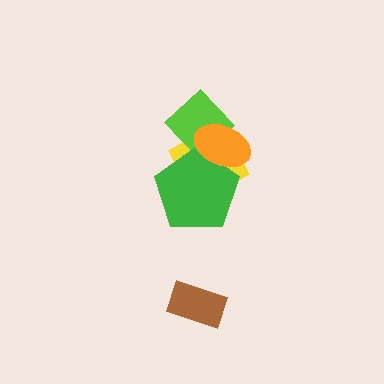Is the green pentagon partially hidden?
Yes, it is partially covered by another shape.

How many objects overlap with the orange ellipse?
3 objects overlap with the orange ellipse.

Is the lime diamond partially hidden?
Yes, it is partially covered by another shape.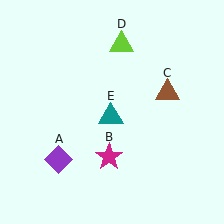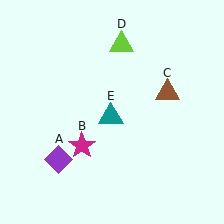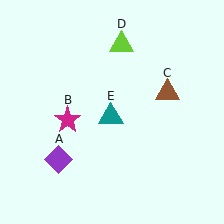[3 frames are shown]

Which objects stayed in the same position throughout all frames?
Purple diamond (object A) and brown triangle (object C) and lime triangle (object D) and teal triangle (object E) remained stationary.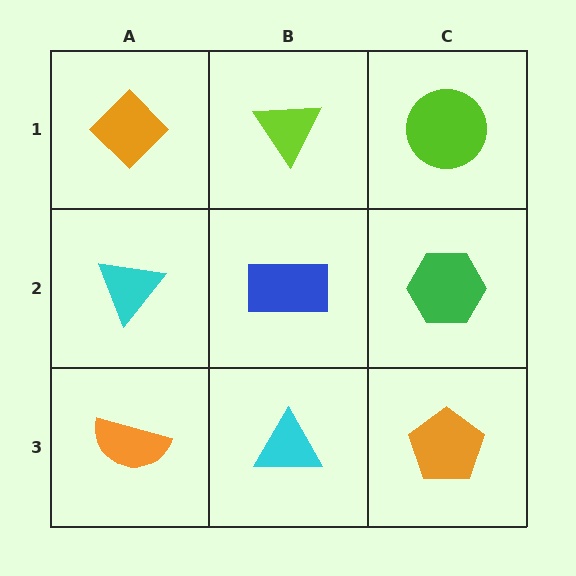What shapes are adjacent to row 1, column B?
A blue rectangle (row 2, column B), an orange diamond (row 1, column A), a lime circle (row 1, column C).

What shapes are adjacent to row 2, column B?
A lime triangle (row 1, column B), a cyan triangle (row 3, column B), a cyan triangle (row 2, column A), a green hexagon (row 2, column C).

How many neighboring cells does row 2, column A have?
3.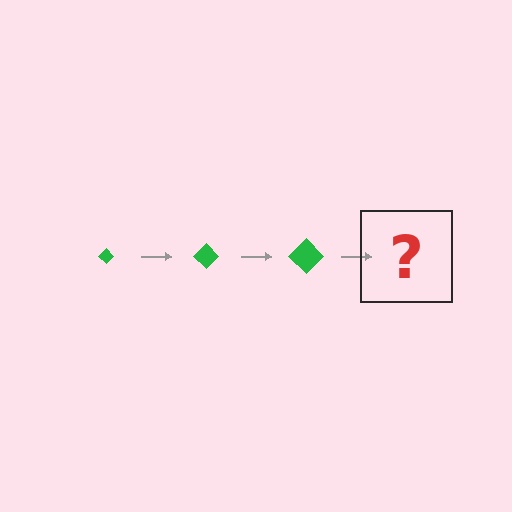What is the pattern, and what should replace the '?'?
The pattern is that the diamond gets progressively larger each step. The '?' should be a green diamond, larger than the previous one.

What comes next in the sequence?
The next element should be a green diamond, larger than the previous one.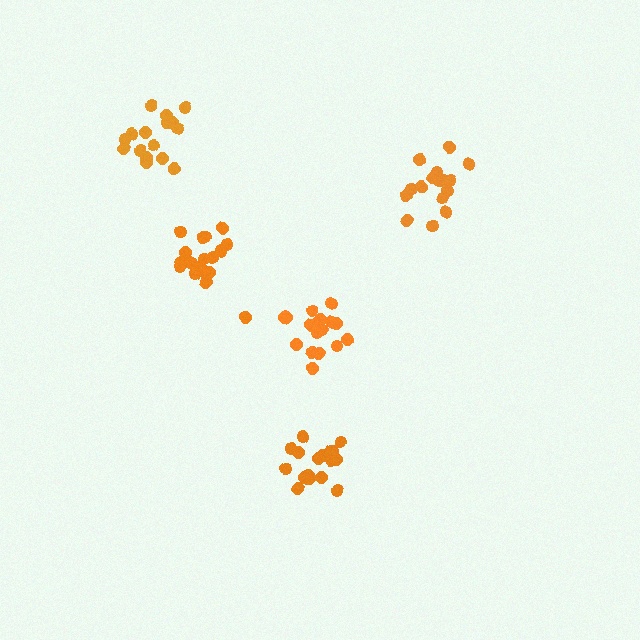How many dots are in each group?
Group 1: 19 dots, Group 2: 16 dots, Group 3: 16 dots, Group 4: 17 dots, Group 5: 18 dots (86 total).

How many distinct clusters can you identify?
There are 5 distinct clusters.